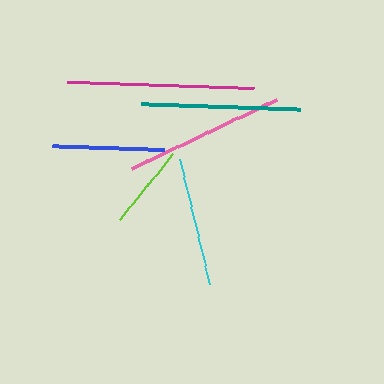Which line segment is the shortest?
The lime line is the shortest at approximately 84 pixels.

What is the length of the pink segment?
The pink segment is approximately 161 pixels long.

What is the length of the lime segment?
The lime segment is approximately 84 pixels long.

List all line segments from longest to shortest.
From longest to shortest: magenta, pink, teal, cyan, blue, lime.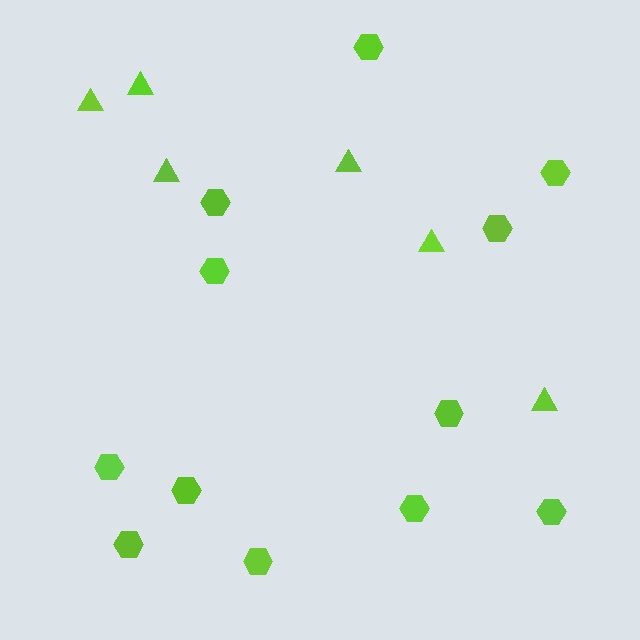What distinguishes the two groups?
There are 2 groups: one group of hexagons (12) and one group of triangles (6).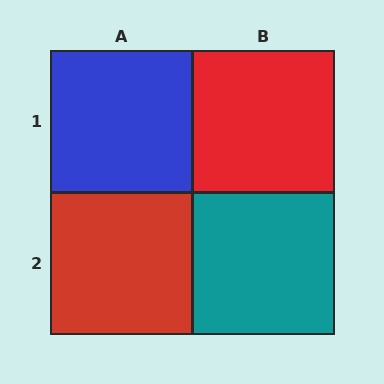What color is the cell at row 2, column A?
Red.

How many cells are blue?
1 cell is blue.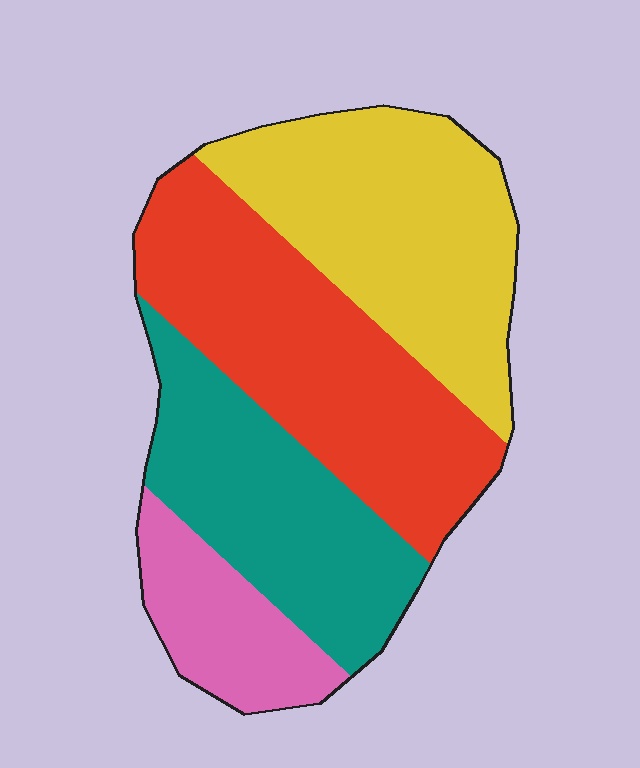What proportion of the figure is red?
Red covers 33% of the figure.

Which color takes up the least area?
Pink, at roughly 15%.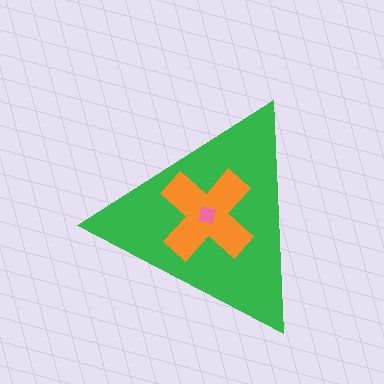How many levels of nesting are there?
3.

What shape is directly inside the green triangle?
The orange cross.